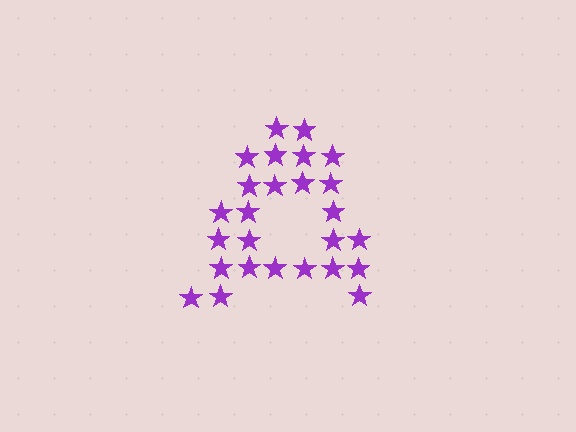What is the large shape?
The large shape is the letter A.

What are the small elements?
The small elements are stars.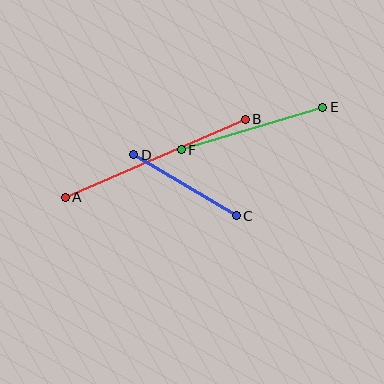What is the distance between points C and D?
The distance is approximately 119 pixels.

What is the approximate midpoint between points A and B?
The midpoint is at approximately (155, 158) pixels.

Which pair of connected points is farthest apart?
Points A and B are farthest apart.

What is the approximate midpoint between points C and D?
The midpoint is at approximately (185, 185) pixels.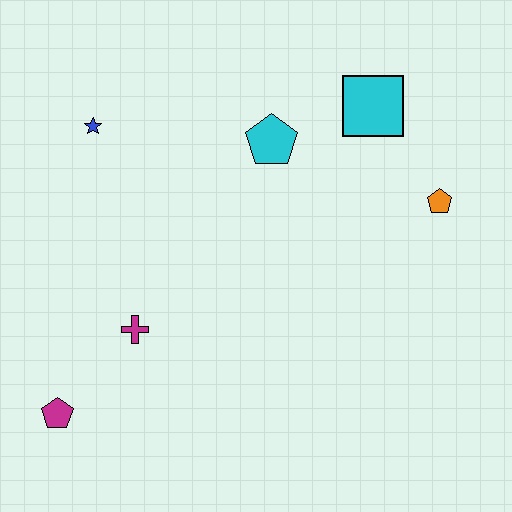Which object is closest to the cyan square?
The cyan pentagon is closest to the cyan square.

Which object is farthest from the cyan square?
The magenta pentagon is farthest from the cyan square.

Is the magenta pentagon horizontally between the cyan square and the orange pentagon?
No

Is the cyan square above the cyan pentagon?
Yes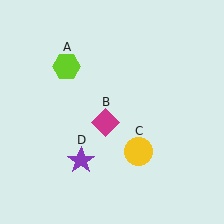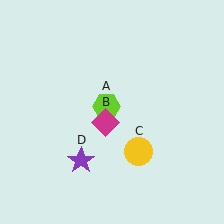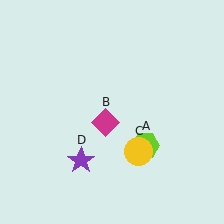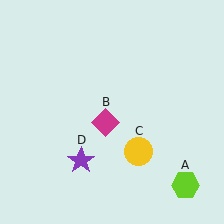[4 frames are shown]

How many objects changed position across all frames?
1 object changed position: lime hexagon (object A).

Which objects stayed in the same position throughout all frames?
Magenta diamond (object B) and yellow circle (object C) and purple star (object D) remained stationary.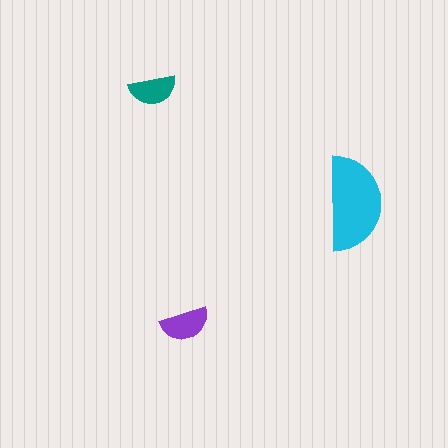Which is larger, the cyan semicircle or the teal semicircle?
The cyan one.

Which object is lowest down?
The purple semicircle is bottommost.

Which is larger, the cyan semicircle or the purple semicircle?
The cyan one.